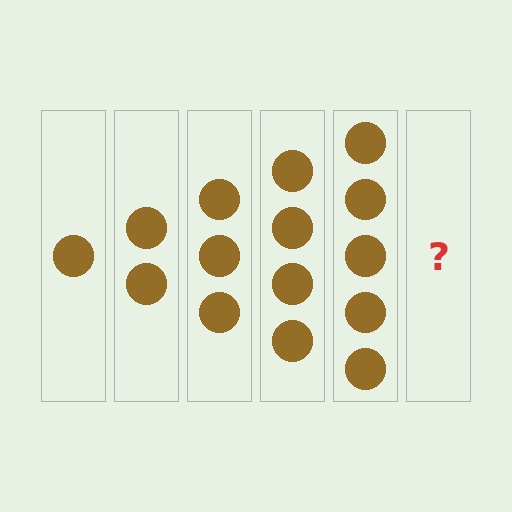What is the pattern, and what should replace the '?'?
The pattern is that each step adds one more circle. The '?' should be 6 circles.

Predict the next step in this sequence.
The next step is 6 circles.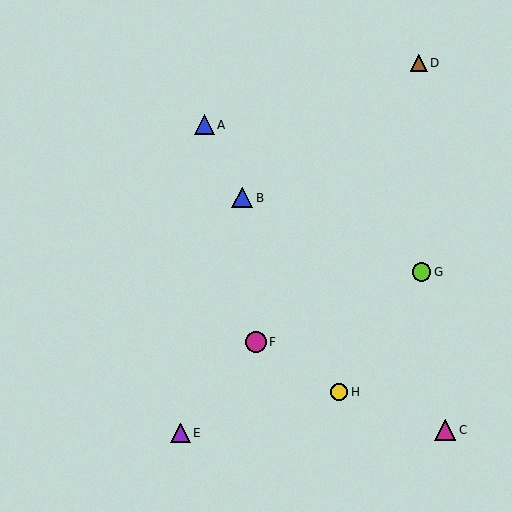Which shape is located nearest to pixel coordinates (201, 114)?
The blue triangle (labeled A) at (204, 125) is nearest to that location.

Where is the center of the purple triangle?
The center of the purple triangle is at (180, 433).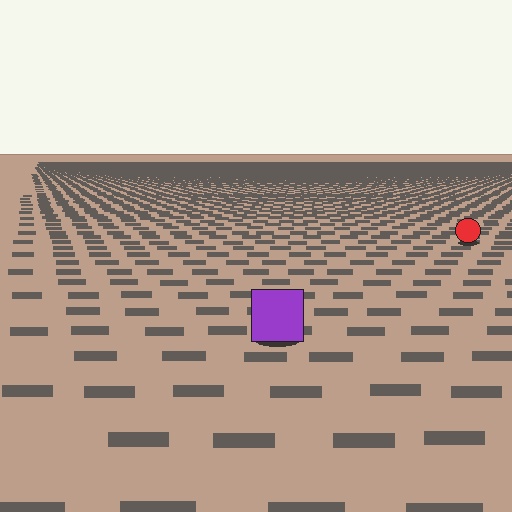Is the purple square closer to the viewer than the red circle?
Yes. The purple square is closer — you can tell from the texture gradient: the ground texture is coarser near it.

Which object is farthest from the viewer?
The red circle is farthest from the viewer. It appears smaller and the ground texture around it is denser.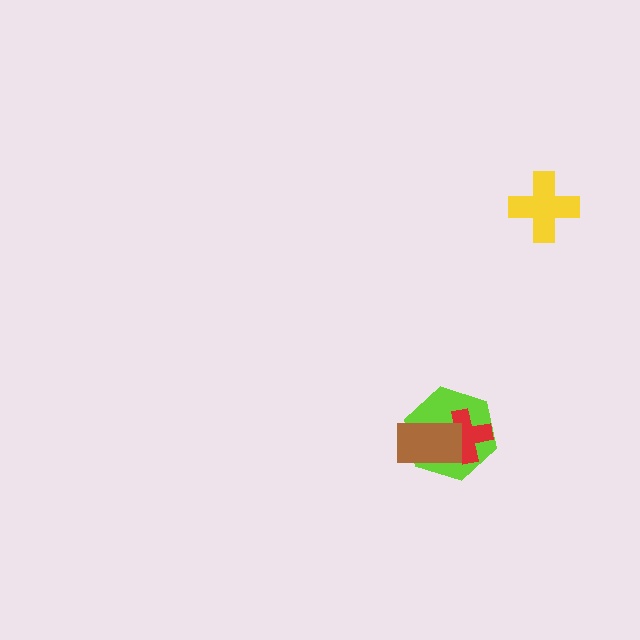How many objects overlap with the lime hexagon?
2 objects overlap with the lime hexagon.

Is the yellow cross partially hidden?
No, no other shape covers it.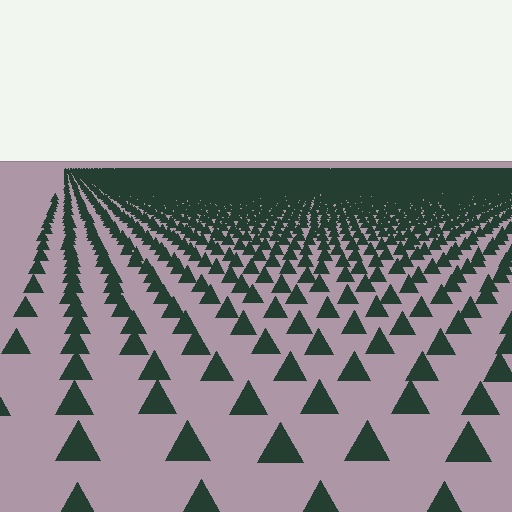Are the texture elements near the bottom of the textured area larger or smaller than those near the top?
Larger. Near the bottom, elements are closer to the viewer and appear at a bigger on-screen size.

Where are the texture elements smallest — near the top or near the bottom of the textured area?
Near the top.